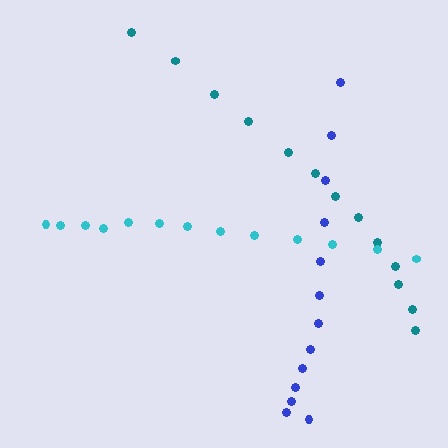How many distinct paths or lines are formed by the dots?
There are 3 distinct paths.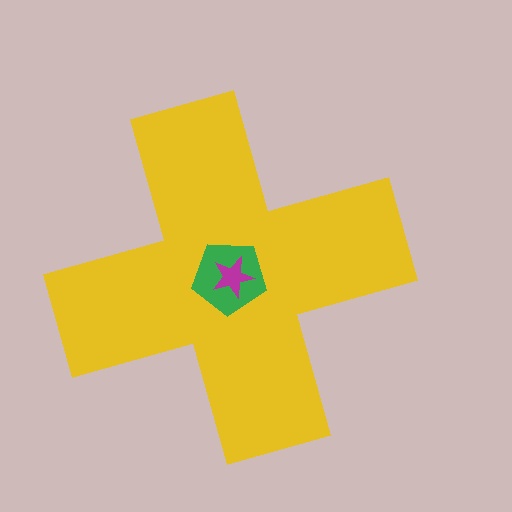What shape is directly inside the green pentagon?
The magenta star.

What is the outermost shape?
The yellow cross.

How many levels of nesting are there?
3.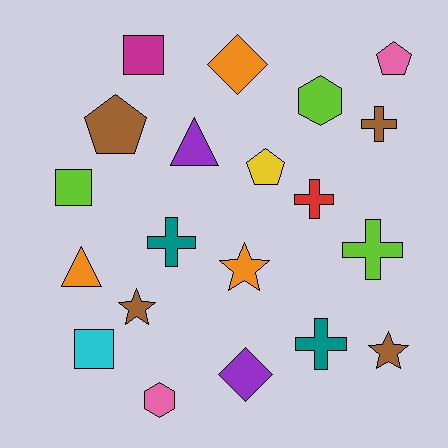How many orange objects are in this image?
There are 3 orange objects.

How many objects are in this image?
There are 20 objects.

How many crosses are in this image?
There are 5 crosses.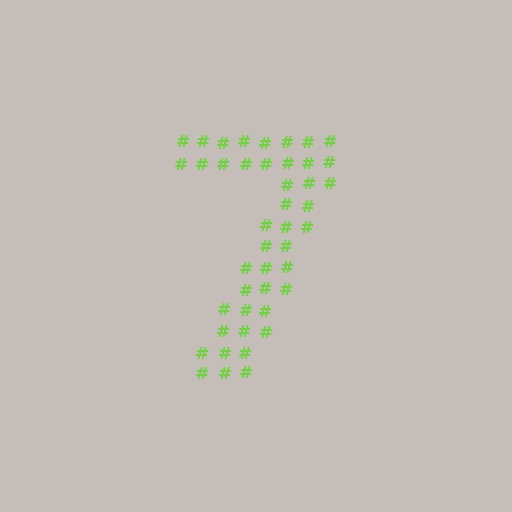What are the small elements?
The small elements are hash symbols.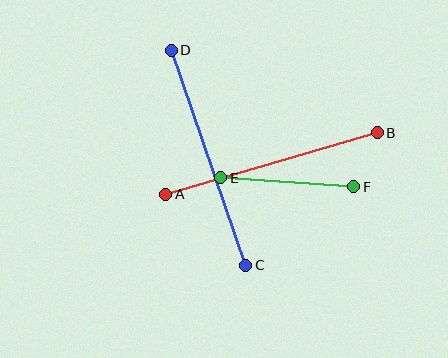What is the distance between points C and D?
The distance is approximately 228 pixels.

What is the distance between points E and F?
The distance is approximately 134 pixels.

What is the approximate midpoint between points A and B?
The midpoint is at approximately (272, 163) pixels.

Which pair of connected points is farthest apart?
Points C and D are farthest apart.